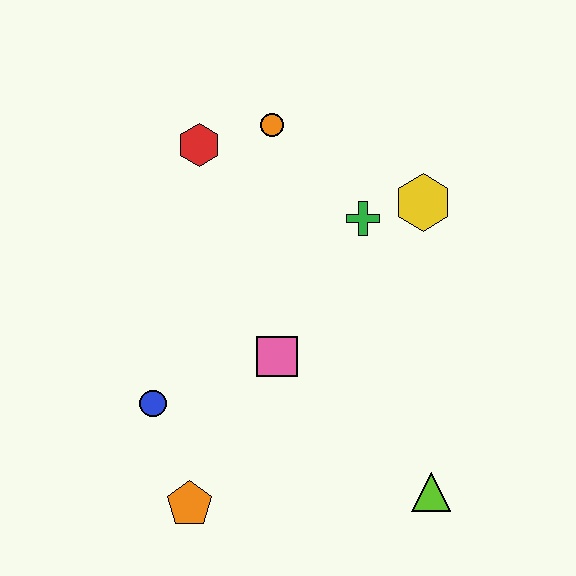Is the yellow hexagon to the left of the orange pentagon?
No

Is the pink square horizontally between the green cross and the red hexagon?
Yes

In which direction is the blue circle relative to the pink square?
The blue circle is to the left of the pink square.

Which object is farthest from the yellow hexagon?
The orange pentagon is farthest from the yellow hexagon.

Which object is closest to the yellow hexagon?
The green cross is closest to the yellow hexagon.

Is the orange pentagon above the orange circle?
No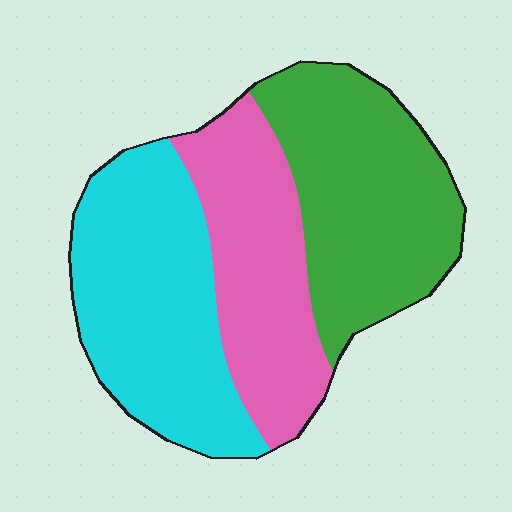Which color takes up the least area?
Pink, at roughly 30%.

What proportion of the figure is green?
Green takes up between a quarter and a half of the figure.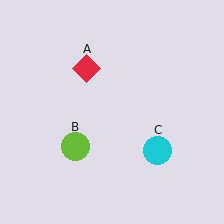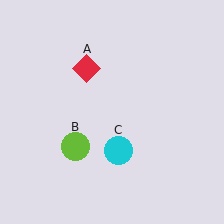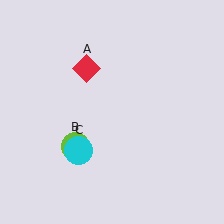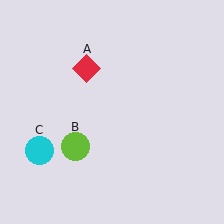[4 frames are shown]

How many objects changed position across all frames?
1 object changed position: cyan circle (object C).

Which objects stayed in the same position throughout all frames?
Red diamond (object A) and lime circle (object B) remained stationary.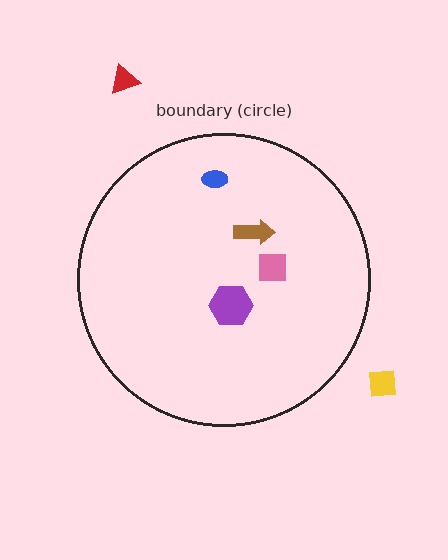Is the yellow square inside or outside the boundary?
Outside.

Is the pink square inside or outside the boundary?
Inside.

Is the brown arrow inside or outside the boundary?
Inside.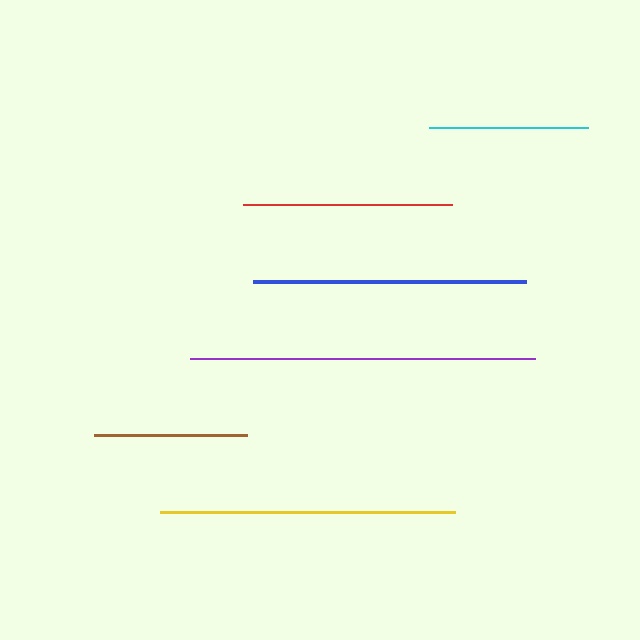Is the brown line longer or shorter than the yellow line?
The yellow line is longer than the brown line.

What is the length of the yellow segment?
The yellow segment is approximately 295 pixels long.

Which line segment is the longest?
The purple line is the longest at approximately 345 pixels.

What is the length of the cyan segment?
The cyan segment is approximately 159 pixels long.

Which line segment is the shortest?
The brown line is the shortest at approximately 153 pixels.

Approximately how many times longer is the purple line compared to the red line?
The purple line is approximately 1.7 times the length of the red line.